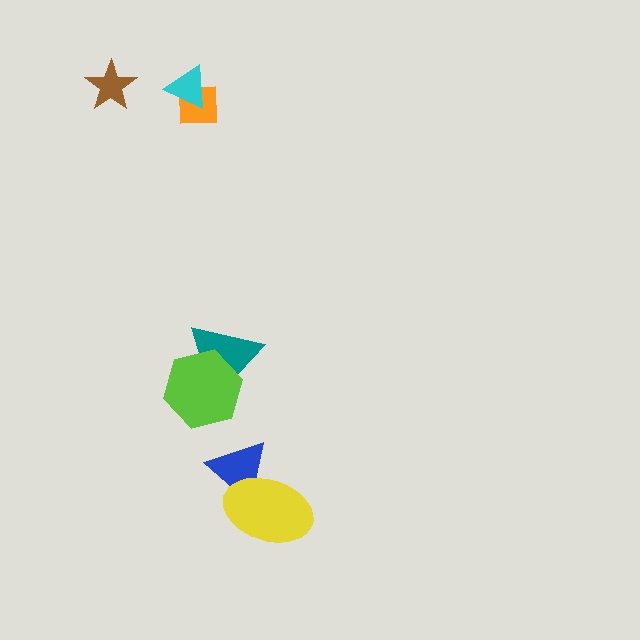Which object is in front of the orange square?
The cyan triangle is in front of the orange square.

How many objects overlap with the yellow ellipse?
1 object overlaps with the yellow ellipse.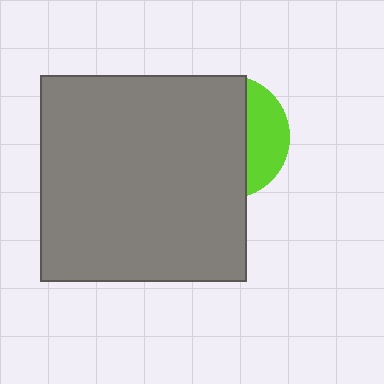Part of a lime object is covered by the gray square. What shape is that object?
It is a circle.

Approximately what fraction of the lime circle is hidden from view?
Roughly 70% of the lime circle is hidden behind the gray square.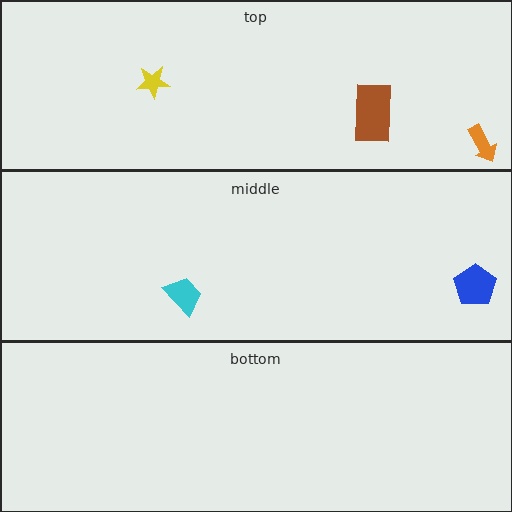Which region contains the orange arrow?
The top region.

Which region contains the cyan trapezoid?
The middle region.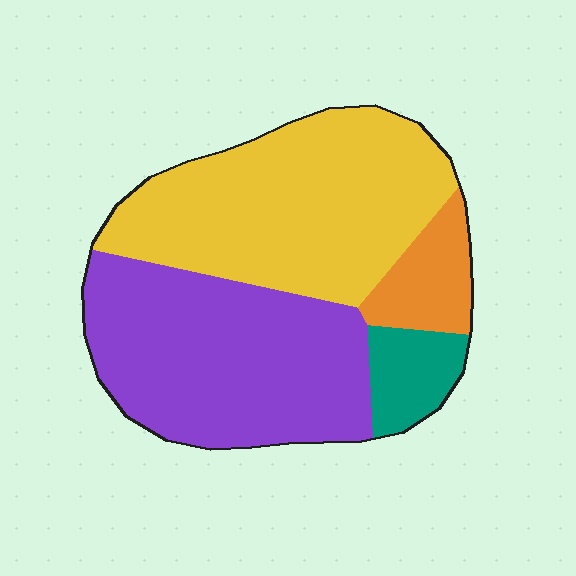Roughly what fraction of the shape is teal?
Teal takes up about one tenth (1/10) of the shape.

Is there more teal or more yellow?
Yellow.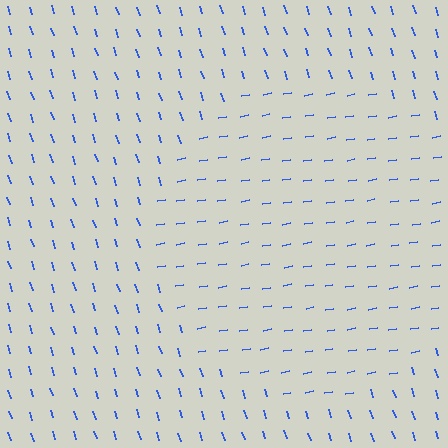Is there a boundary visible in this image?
Yes, there is a texture boundary formed by a change in line orientation.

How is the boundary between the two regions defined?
The boundary is defined purely by a change in line orientation (approximately 82 degrees difference). All lines are the same color and thickness.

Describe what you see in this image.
The image is filled with small blue line segments. A circle region in the image has lines oriented differently from the surrounding lines, creating a visible texture boundary.